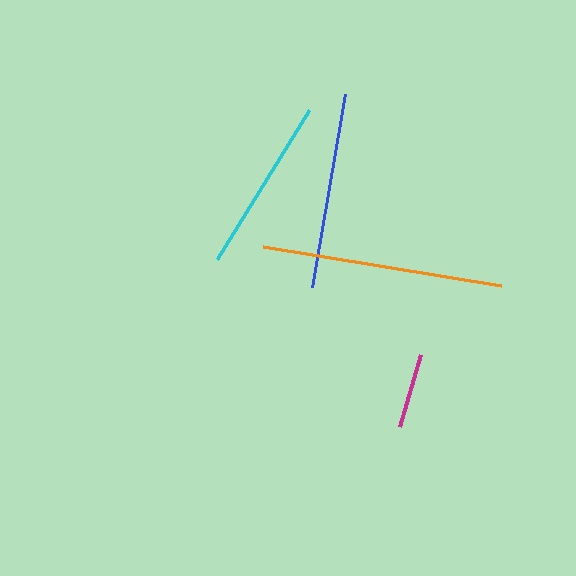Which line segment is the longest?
The orange line is the longest at approximately 241 pixels.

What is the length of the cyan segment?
The cyan segment is approximately 176 pixels long.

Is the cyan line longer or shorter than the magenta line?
The cyan line is longer than the magenta line.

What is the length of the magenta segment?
The magenta segment is approximately 76 pixels long.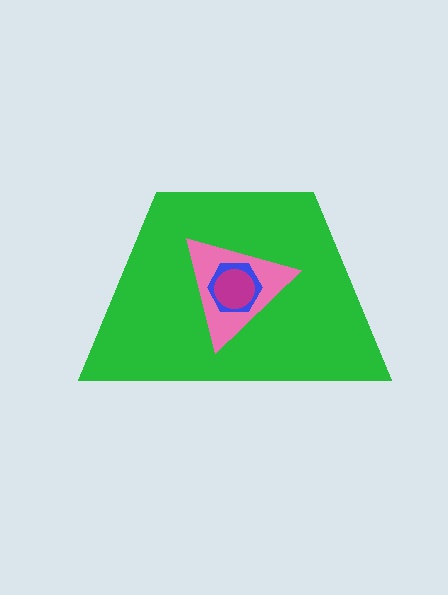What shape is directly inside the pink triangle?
The blue hexagon.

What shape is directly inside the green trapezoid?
The pink triangle.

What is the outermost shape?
The green trapezoid.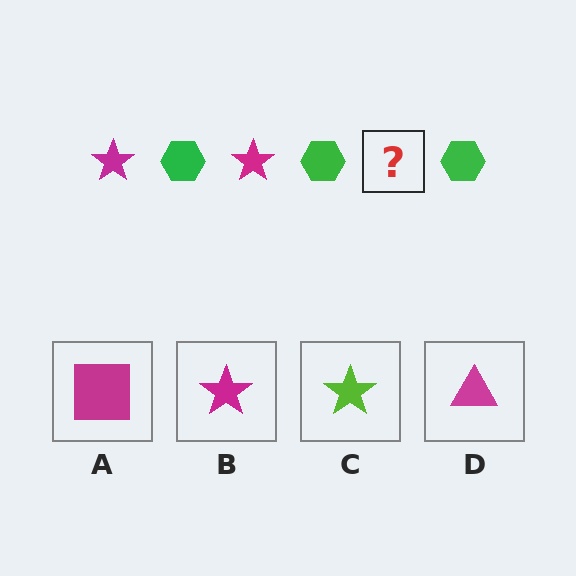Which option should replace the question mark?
Option B.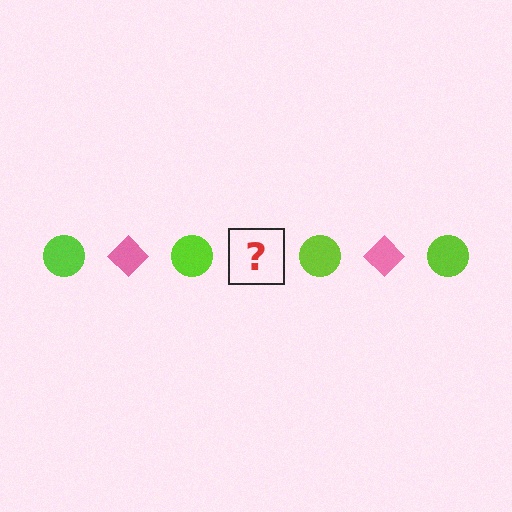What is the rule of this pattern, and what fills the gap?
The rule is that the pattern alternates between lime circle and pink diamond. The gap should be filled with a pink diamond.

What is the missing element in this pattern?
The missing element is a pink diamond.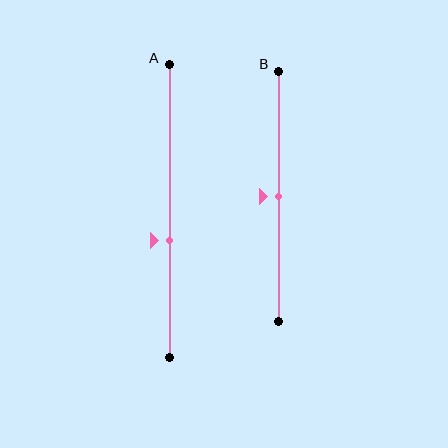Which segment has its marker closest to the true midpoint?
Segment B has its marker closest to the true midpoint.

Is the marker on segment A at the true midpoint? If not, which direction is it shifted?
No, the marker on segment A is shifted downward by about 10% of the segment length.